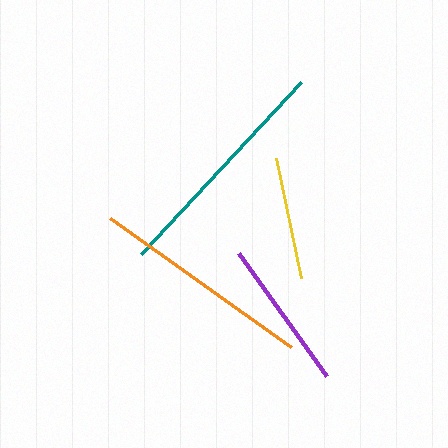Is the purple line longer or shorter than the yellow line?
The purple line is longer than the yellow line.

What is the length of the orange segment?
The orange segment is approximately 223 pixels long.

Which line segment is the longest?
The teal line is the longest at approximately 234 pixels.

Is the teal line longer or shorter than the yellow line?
The teal line is longer than the yellow line.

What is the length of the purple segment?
The purple segment is approximately 152 pixels long.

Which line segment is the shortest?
The yellow line is the shortest at approximately 123 pixels.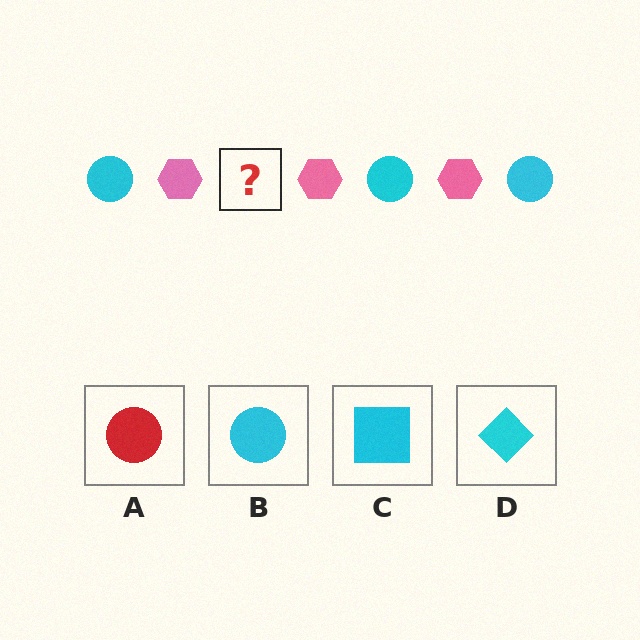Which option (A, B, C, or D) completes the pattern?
B.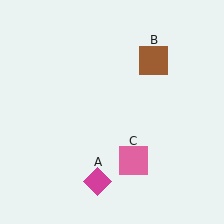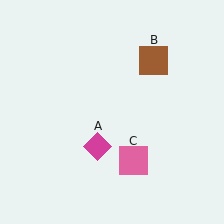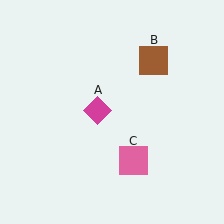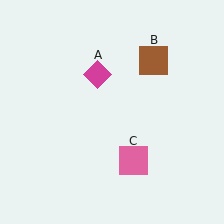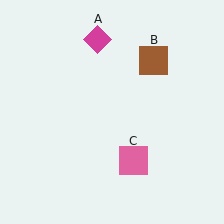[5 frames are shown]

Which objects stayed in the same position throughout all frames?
Brown square (object B) and pink square (object C) remained stationary.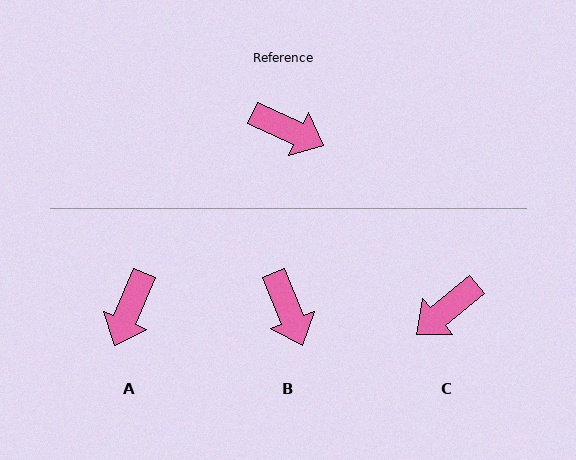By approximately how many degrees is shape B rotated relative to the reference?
Approximately 44 degrees clockwise.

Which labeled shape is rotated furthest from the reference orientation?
C, about 115 degrees away.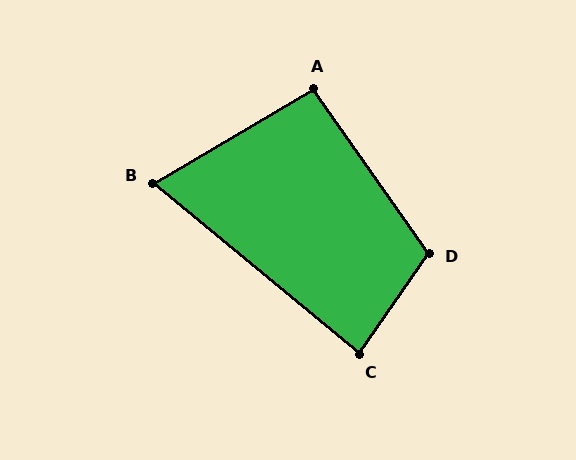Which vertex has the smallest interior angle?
B, at approximately 70 degrees.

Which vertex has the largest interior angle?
D, at approximately 110 degrees.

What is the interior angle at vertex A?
Approximately 95 degrees (approximately right).